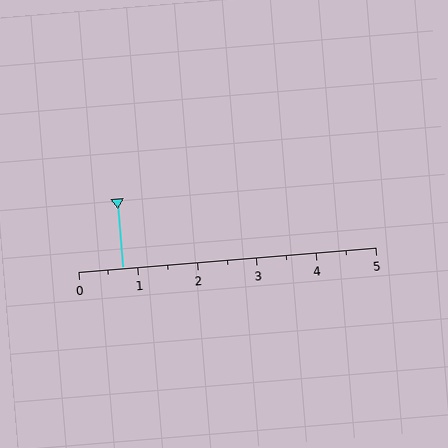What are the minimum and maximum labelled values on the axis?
The axis runs from 0 to 5.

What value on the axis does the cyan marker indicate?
The marker indicates approximately 0.8.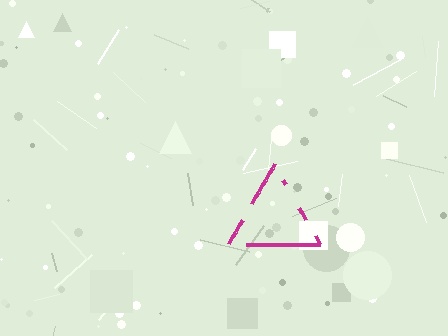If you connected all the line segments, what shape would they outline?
They would outline a triangle.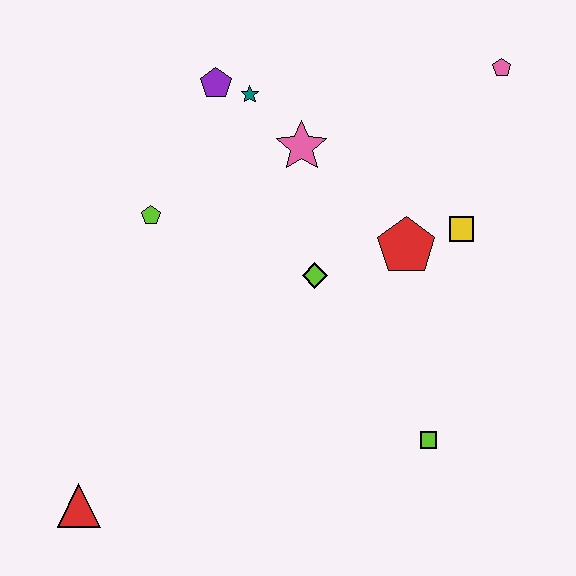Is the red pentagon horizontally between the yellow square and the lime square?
No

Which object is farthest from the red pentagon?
The red triangle is farthest from the red pentagon.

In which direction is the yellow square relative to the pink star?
The yellow square is to the right of the pink star.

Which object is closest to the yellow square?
The red pentagon is closest to the yellow square.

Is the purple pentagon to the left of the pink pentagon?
Yes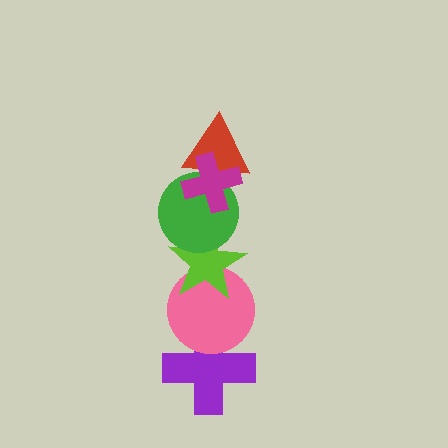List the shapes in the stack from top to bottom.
From top to bottom: the magenta cross, the red triangle, the green circle, the lime star, the pink circle, the purple cross.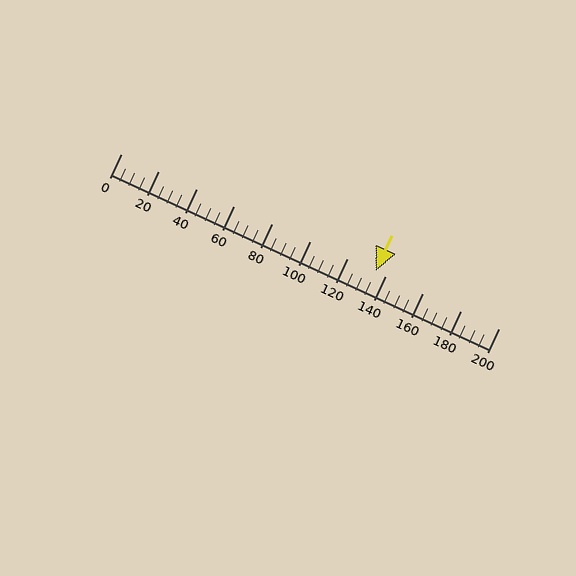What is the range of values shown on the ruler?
The ruler shows values from 0 to 200.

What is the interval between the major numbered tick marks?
The major tick marks are spaced 20 units apart.